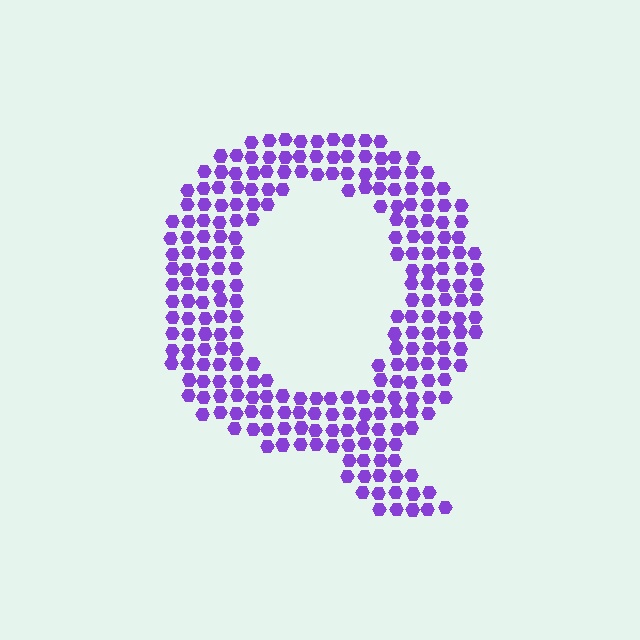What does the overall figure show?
The overall figure shows the letter Q.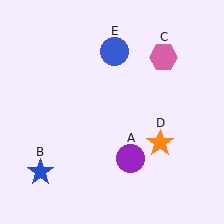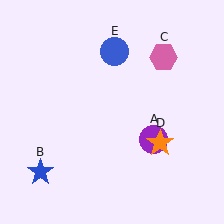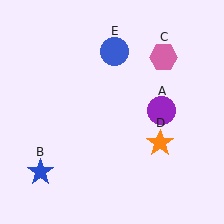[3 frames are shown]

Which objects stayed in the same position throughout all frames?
Blue star (object B) and pink hexagon (object C) and orange star (object D) and blue circle (object E) remained stationary.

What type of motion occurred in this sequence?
The purple circle (object A) rotated counterclockwise around the center of the scene.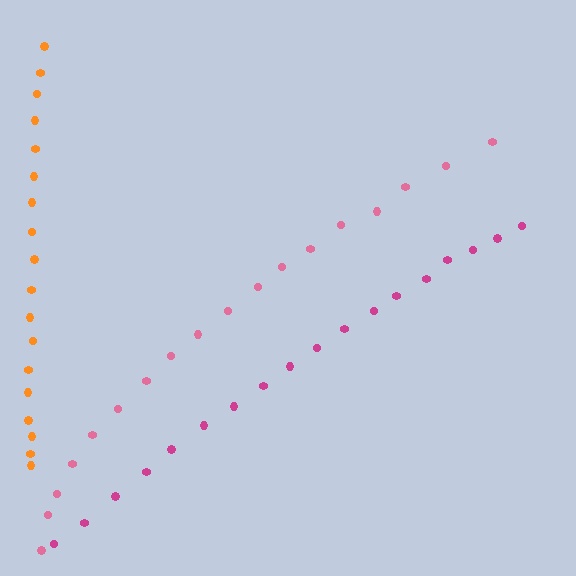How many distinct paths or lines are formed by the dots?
There are 3 distinct paths.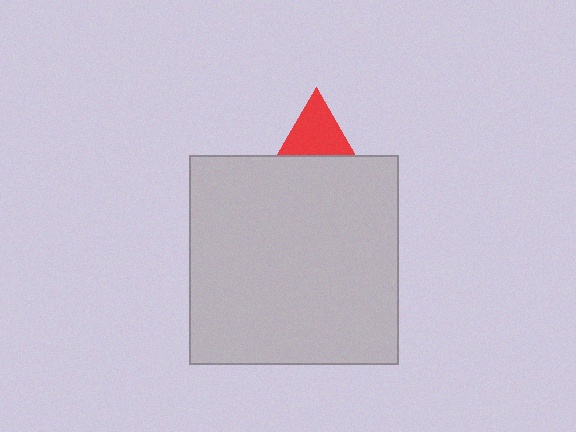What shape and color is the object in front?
The object in front is a light gray square.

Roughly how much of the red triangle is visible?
A small part of it is visible (roughly 39%).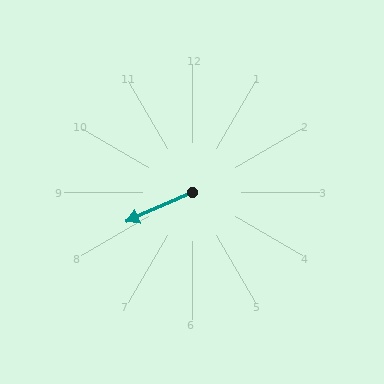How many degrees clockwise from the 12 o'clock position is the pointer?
Approximately 246 degrees.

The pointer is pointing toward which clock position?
Roughly 8 o'clock.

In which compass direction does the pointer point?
Southwest.